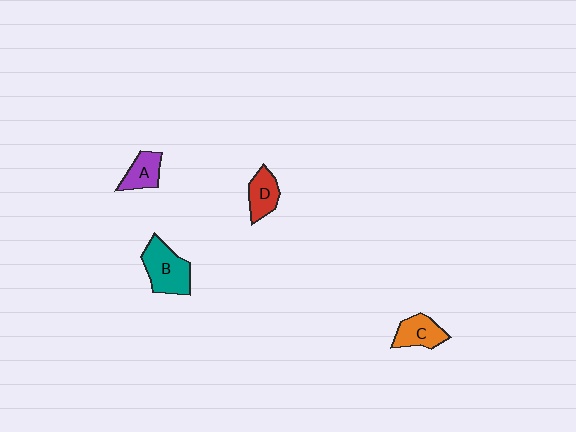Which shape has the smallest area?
Shape A (purple).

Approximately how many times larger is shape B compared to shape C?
Approximately 1.5 times.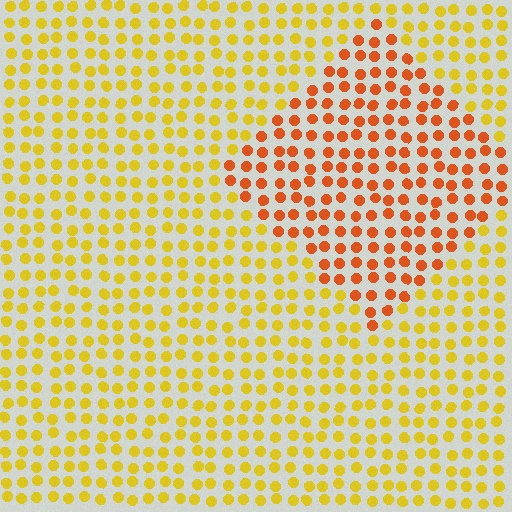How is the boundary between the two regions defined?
The boundary is defined purely by a slight shift in hue (about 36 degrees). Spacing, size, and orientation are identical on both sides.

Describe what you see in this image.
The image is filled with small yellow elements in a uniform arrangement. A diamond-shaped region is visible where the elements are tinted to a slightly different hue, forming a subtle color boundary.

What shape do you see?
I see a diamond.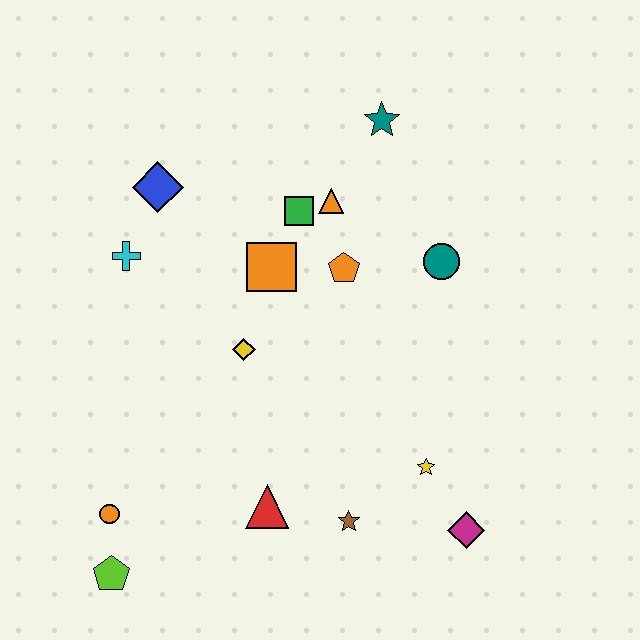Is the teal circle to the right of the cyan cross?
Yes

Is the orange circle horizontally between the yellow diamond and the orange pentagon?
No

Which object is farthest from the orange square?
The lime pentagon is farthest from the orange square.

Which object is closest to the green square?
The orange triangle is closest to the green square.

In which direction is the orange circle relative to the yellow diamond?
The orange circle is below the yellow diamond.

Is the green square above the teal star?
No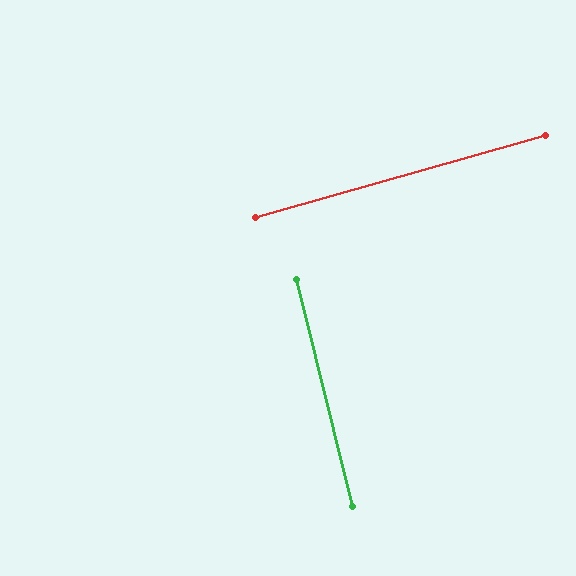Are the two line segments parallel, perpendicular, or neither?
Perpendicular — they meet at approximately 88°.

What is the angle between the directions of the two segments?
Approximately 88 degrees.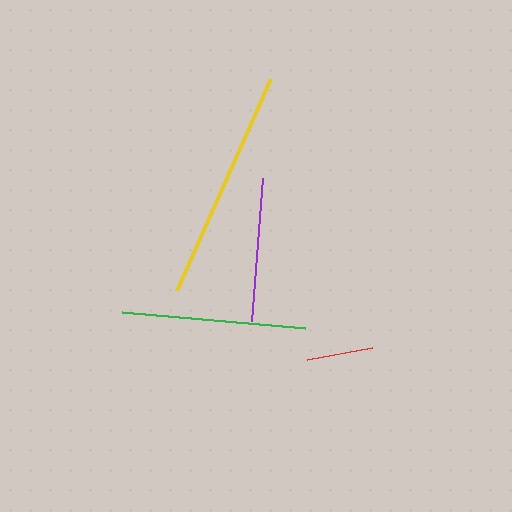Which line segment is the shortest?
The red line is the shortest at approximately 66 pixels.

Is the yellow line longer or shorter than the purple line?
The yellow line is longer than the purple line.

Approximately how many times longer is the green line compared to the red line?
The green line is approximately 2.8 times the length of the red line.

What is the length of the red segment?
The red segment is approximately 66 pixels long.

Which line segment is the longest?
The yellow line is the longest at approximately 232 pixels.